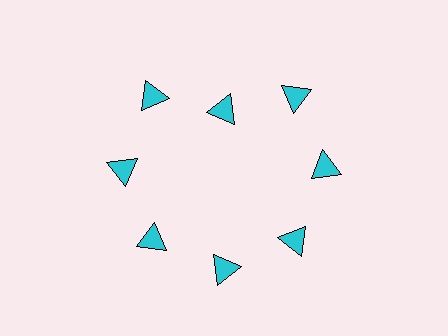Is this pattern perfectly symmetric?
No. The 8 cyan triangles are arranged in a ring, but one element near the 12 o'clock position is pulled inward toward the center, breaking the 8-fold rotational symmetry.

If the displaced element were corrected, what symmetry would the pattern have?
It would have 8-fold rotational symmetry — the pattern would map onto itself every 45 degrees.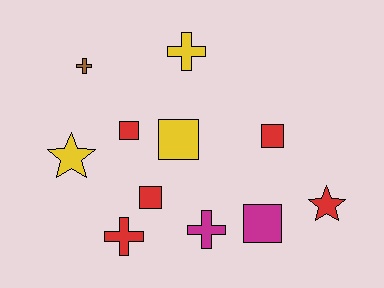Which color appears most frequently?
Red, with 5 objects.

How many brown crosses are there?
There is 1 brown cross.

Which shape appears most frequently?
Square, with 5 objects.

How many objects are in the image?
There are 11 objects.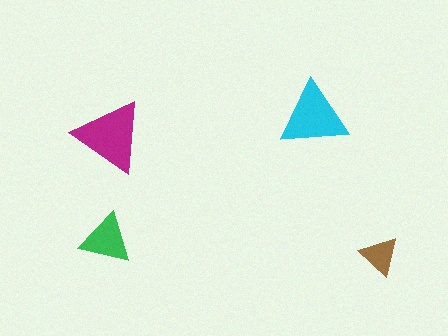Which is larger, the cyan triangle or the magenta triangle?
The magenta one.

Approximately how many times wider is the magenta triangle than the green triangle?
About 1.5 times wider.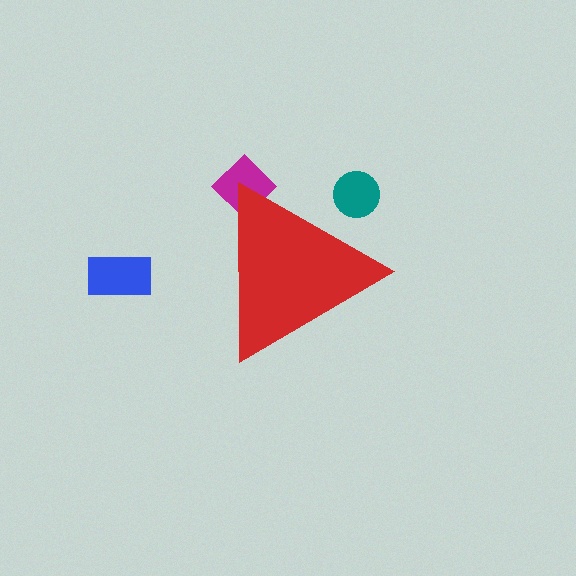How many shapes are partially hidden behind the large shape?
2 shapes are partially hidden.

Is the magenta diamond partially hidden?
Yes, the magenta diamond is partially hidden behind the red triangle.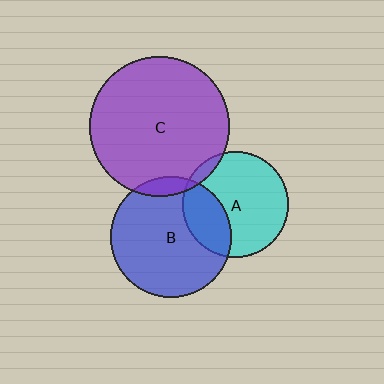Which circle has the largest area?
Circle C (purple).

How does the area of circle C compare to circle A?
Approximately 1.7 times.